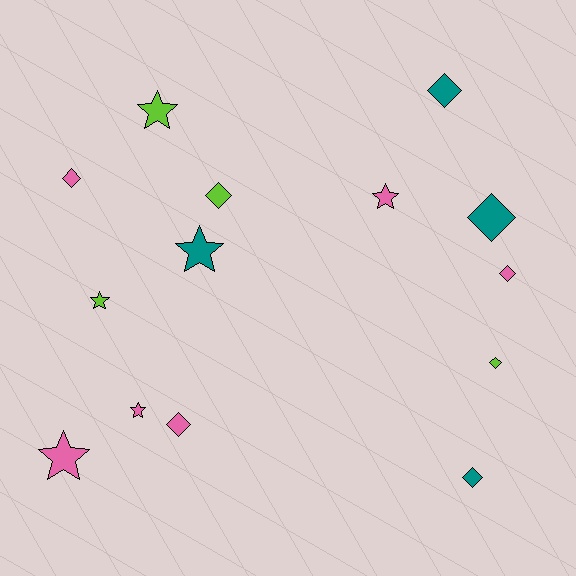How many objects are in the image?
There are 14 objects.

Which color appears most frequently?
Pink, with 6 objects.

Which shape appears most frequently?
Diamond, with 8 objects.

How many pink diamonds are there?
There are 3 pink diamonds.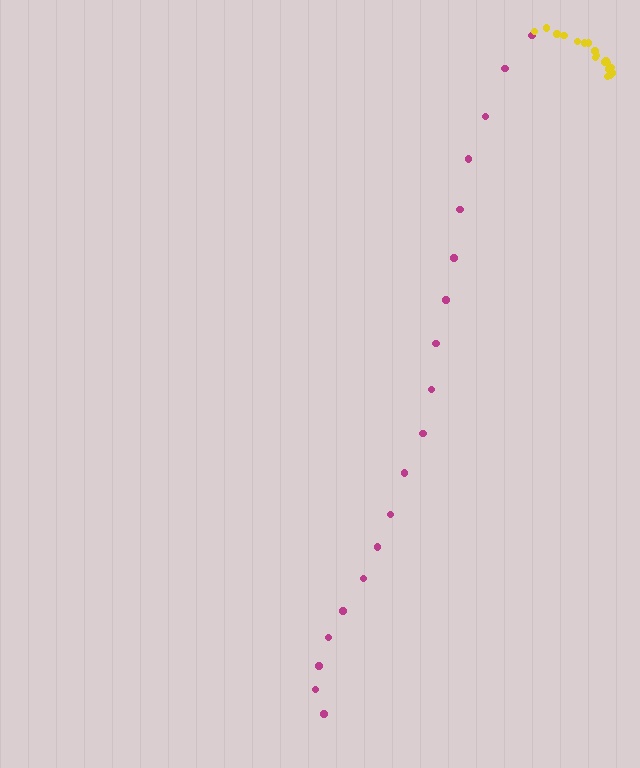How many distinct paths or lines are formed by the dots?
There are 2 distinct paths.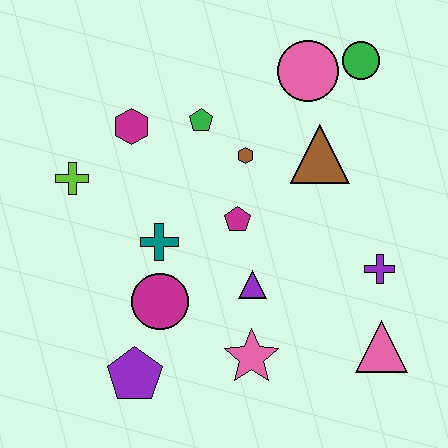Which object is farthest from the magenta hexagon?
The pink triangle is farthest from the magenta hexagon.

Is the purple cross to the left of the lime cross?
No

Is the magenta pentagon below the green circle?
Yes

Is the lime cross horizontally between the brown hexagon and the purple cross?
No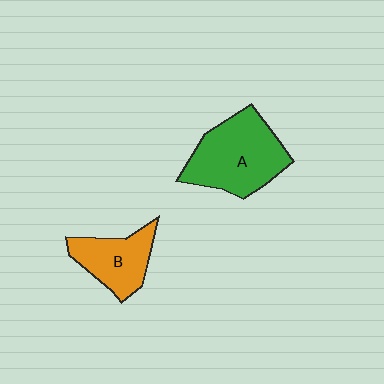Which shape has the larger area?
Shape A (green).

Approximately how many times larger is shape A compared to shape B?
Approximately 1.6 times.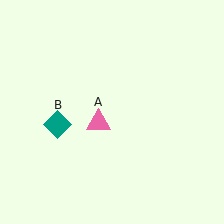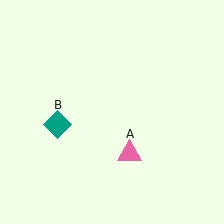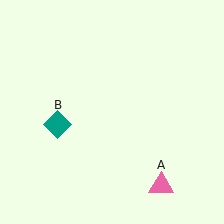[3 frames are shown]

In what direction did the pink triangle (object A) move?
The pink triangle (object A) moved down and to the right.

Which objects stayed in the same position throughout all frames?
Teal diamond (object B) remained stationary.